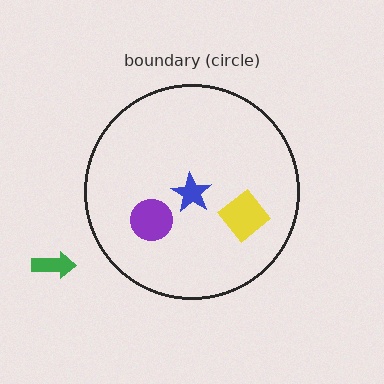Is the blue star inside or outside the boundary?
Inside.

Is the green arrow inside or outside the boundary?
Outside.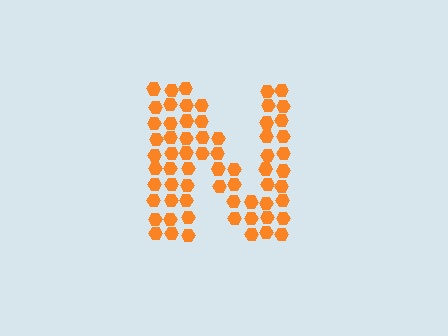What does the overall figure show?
The overall figure shows the letter N.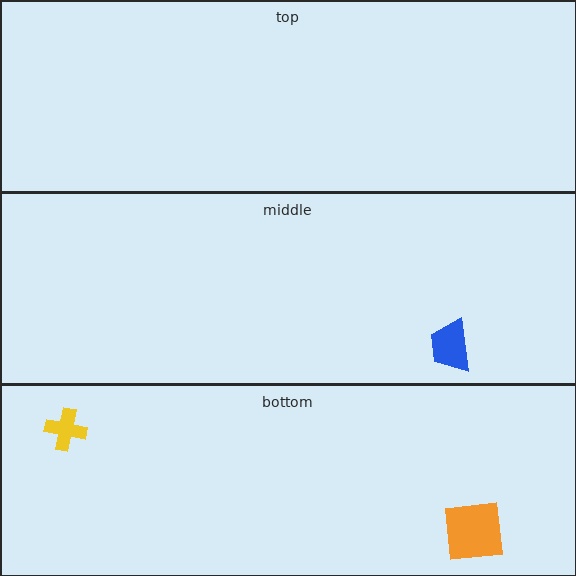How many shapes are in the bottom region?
2.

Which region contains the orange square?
The bottom region.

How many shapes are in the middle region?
1.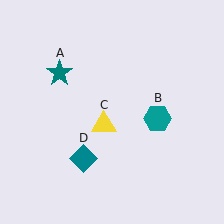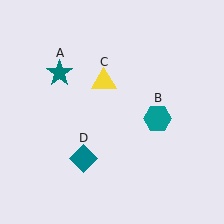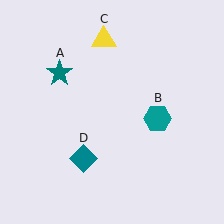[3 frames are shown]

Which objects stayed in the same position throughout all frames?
Teal star (object A) and teal hexagon (object B) and teal diamond (object D) remained stationary.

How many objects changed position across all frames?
1 object changed position: yellow triangle (object C).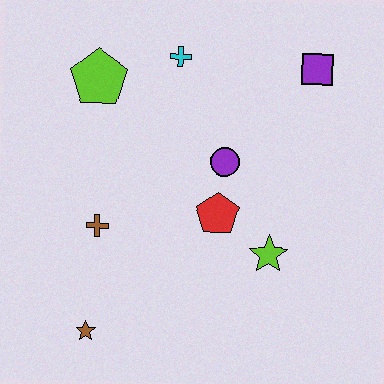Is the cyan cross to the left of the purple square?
Yes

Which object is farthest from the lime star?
The lime pentagon is farthest from the lime star.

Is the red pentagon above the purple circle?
No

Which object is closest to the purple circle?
The red pentagon is closest to the purple circle.